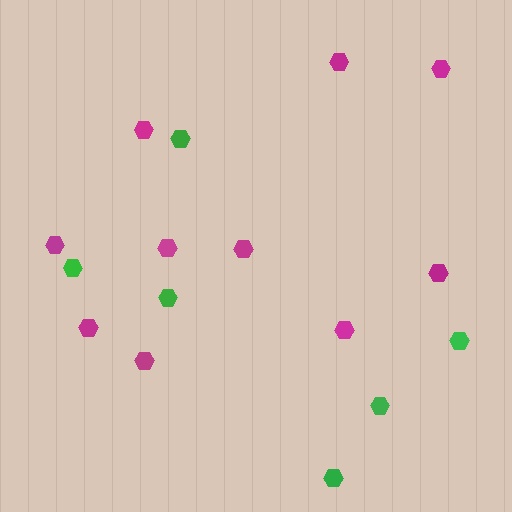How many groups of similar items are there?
There are 2 groups: one group of green hexagons (6) and one group of magenta hexagons (10).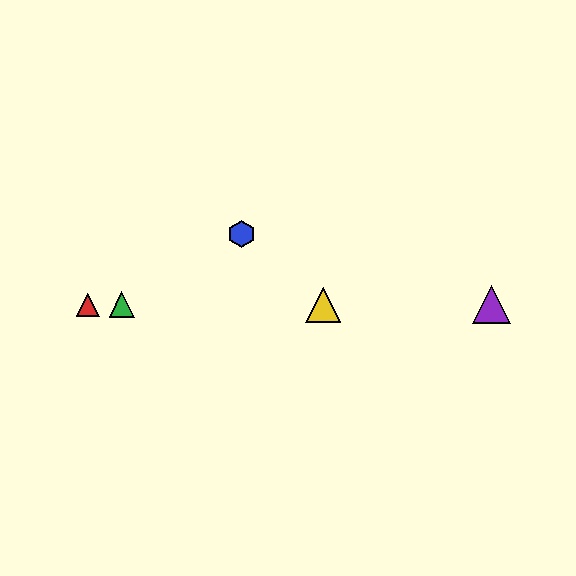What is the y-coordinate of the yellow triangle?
The yellow triangle is at y≈305.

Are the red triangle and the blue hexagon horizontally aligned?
No, the red triangle is at y≈305 and the blue hexagon is at y≈234.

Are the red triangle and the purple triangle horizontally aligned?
Yes, both are at y≈305.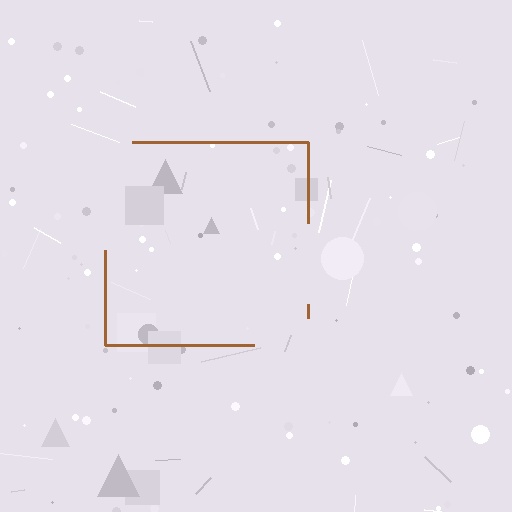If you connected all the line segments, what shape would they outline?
They would outline a square.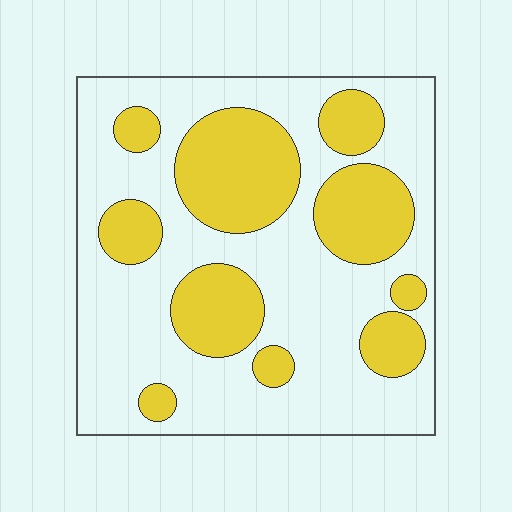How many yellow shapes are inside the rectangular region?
10.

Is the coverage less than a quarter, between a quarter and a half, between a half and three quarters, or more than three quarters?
Between a quarter and a half.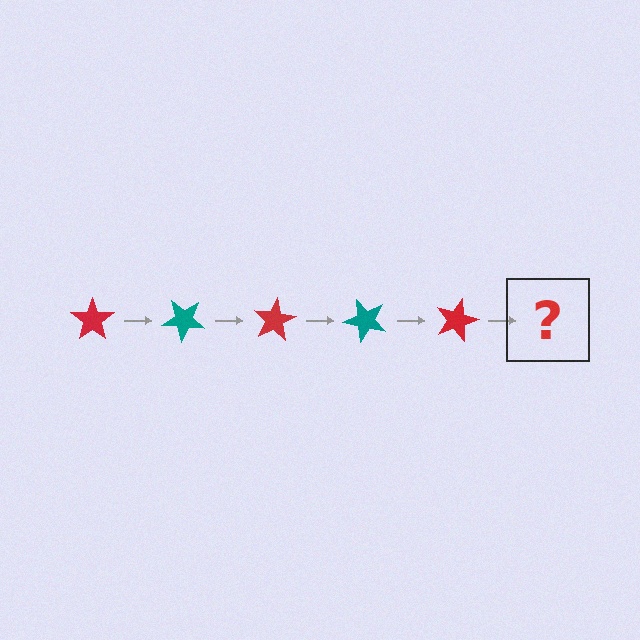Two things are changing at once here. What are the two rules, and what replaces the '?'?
The two rules are that it rotates 40 degrees each step and the color cycles through red and teal. The '?' should be a teal star, rotated 200 degrees from the start.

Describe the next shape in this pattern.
It should be a teal star, rotated 200 degrees from the start.